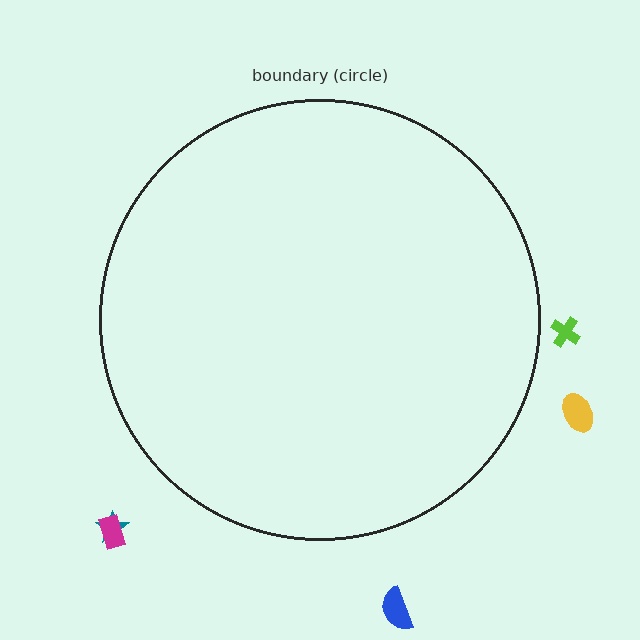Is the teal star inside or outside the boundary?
Outside.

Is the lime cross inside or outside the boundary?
Outside.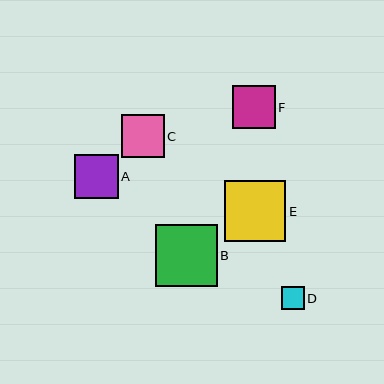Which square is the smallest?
Square D is the smallest with a size of approximately 23 pixels.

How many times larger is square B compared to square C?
Square B is approximately 1.4 times the size of square C.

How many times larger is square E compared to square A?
Square E is approximately 1.4 times the size of square A.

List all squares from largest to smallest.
From largest to smallest: B, E, A, C, F, D.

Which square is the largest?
Square B is the largest with a size of approximately 62 pixels.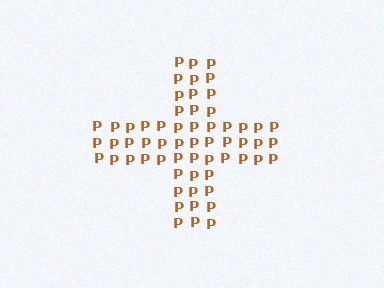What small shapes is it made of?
It is made of small letter P's.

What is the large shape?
The large shape is a cross.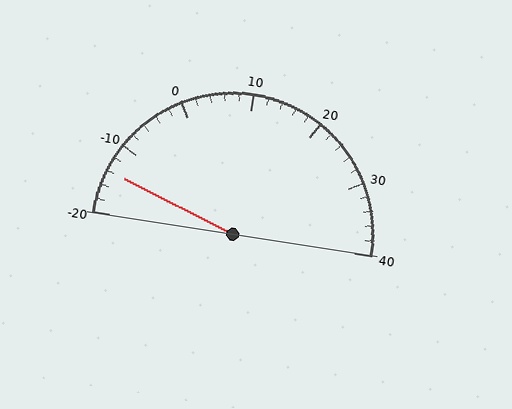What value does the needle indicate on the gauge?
The needle indicates approximately -14.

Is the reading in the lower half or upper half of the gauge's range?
The reading is in the lower half of the range (-20 to 40).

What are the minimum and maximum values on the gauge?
The gauge ranges from -20 to 40.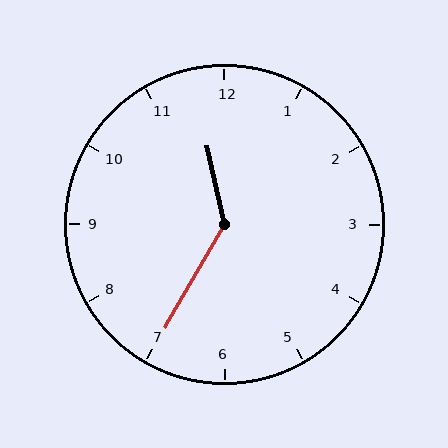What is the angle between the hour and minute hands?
Approximately 138 degrees.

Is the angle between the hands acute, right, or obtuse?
It is obtuse.